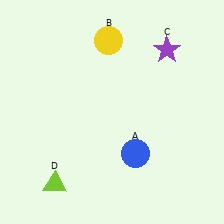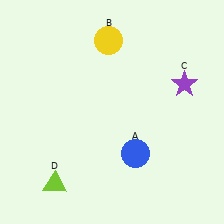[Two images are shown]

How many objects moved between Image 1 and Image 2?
1 object moved between the two images.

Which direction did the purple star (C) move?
The purple star (C) moved down.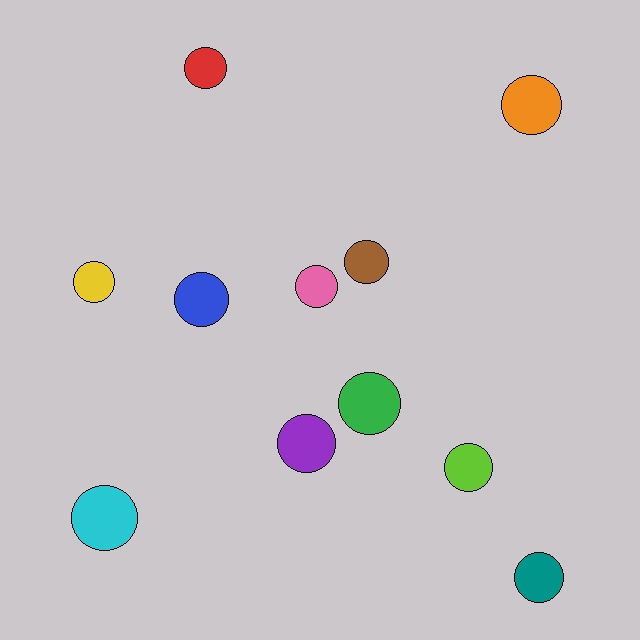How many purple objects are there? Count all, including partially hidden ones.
There is 1 purple object.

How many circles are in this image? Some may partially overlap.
There are 11 circles.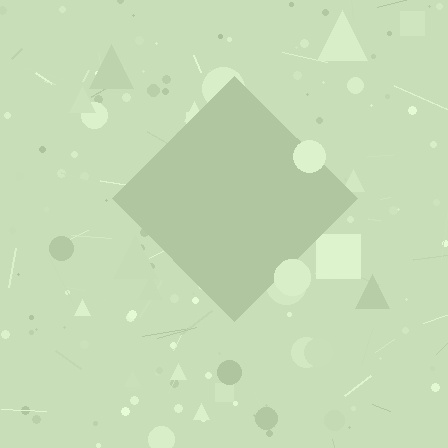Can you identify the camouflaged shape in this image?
The camouflaged shape is a diamond.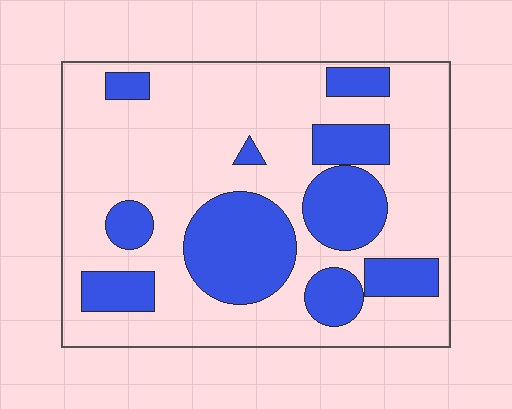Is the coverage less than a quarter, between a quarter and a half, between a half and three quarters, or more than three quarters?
Between a quarter and a half.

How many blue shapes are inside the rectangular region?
10.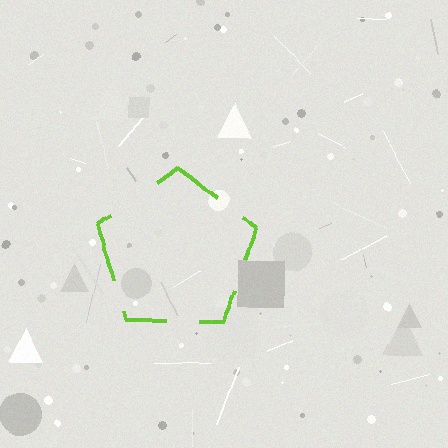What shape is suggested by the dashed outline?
The dashed outline suggests a pentagon.